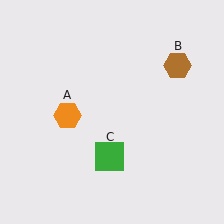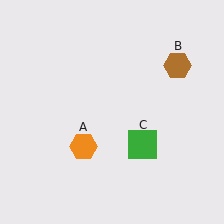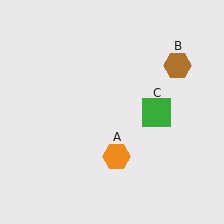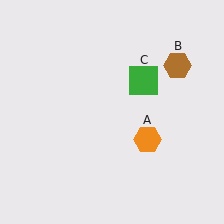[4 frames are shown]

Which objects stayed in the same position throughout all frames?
Brown hexagon (object B) remained stationary.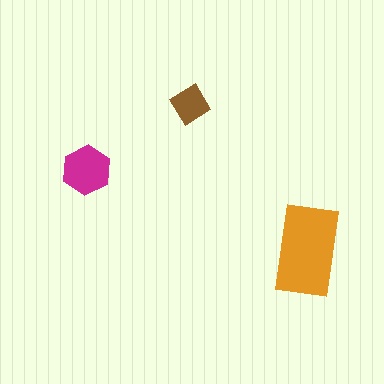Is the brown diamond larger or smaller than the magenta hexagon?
Smaller.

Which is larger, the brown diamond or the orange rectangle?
The orange rectangle.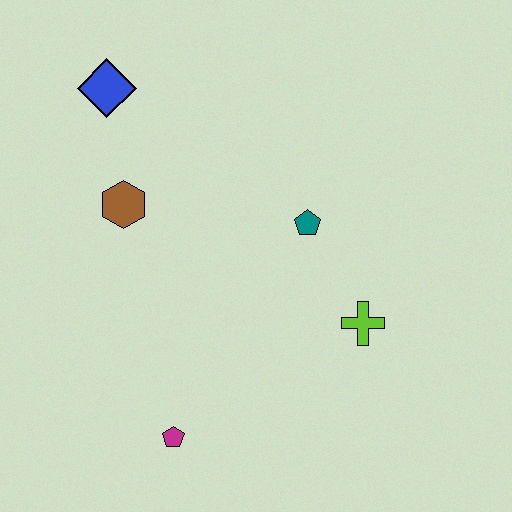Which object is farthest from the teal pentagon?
The magenta pentagon is farthest from the teal pentagon.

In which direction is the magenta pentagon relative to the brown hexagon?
The magenta pentagon is below the brown hexagon.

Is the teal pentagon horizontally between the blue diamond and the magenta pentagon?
No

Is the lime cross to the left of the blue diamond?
No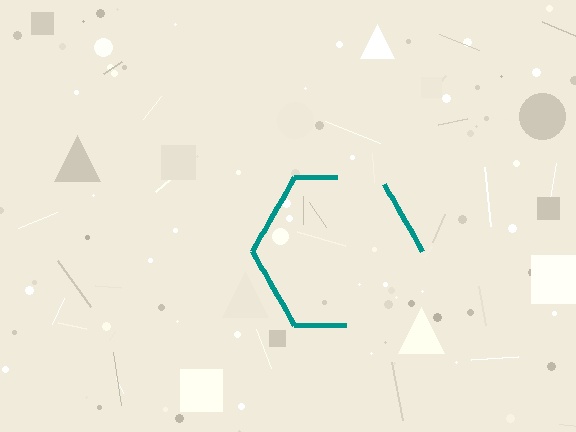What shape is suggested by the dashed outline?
The dashed outline suggests a hexagon.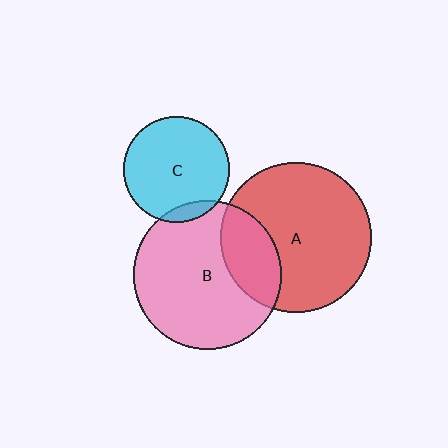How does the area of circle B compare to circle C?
Approximately 1.9 times.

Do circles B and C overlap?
Yes.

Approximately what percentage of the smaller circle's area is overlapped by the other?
Approximately 10%.